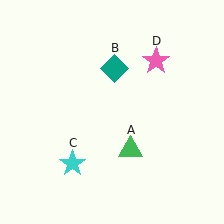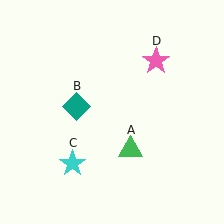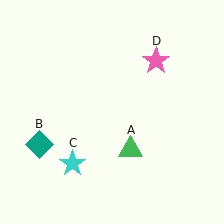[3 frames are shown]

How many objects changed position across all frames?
1 object changed position: teal diamond (object B).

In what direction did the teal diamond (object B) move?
The teal diamond (object B) moved down and to the left.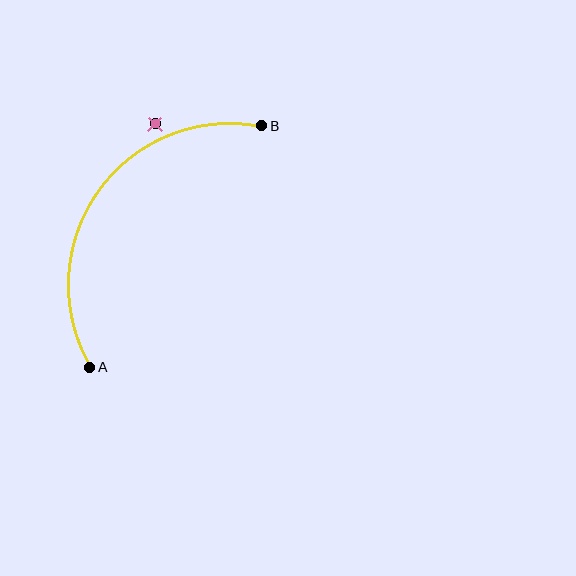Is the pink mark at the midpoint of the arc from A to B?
No — the pink mark does not lie on the arc at all. It sits slightly outside the curve.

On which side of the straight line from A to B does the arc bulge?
The arc bulges above and to the left of the straight line connecting A and B.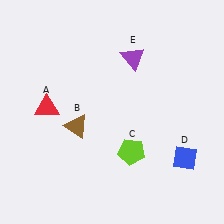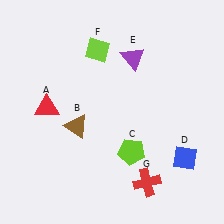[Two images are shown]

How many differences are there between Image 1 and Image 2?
There are 2 differences between the two images.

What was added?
A lime diamond (F), a red cross (G) were added in Image 2.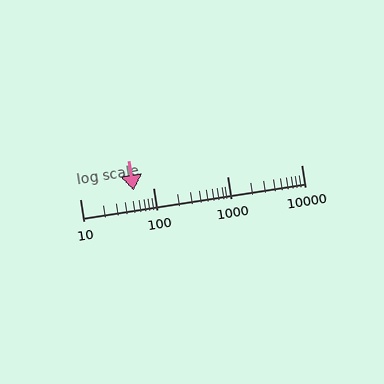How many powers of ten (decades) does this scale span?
The scale spans 3 decades, from 10 to 10000.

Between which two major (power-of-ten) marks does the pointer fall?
The pointer is between 10 and 100.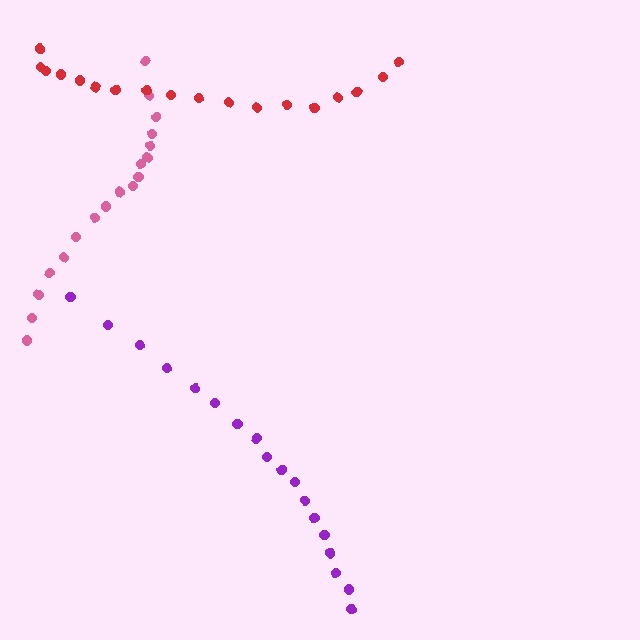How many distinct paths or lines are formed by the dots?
There are 3 distinct paths.